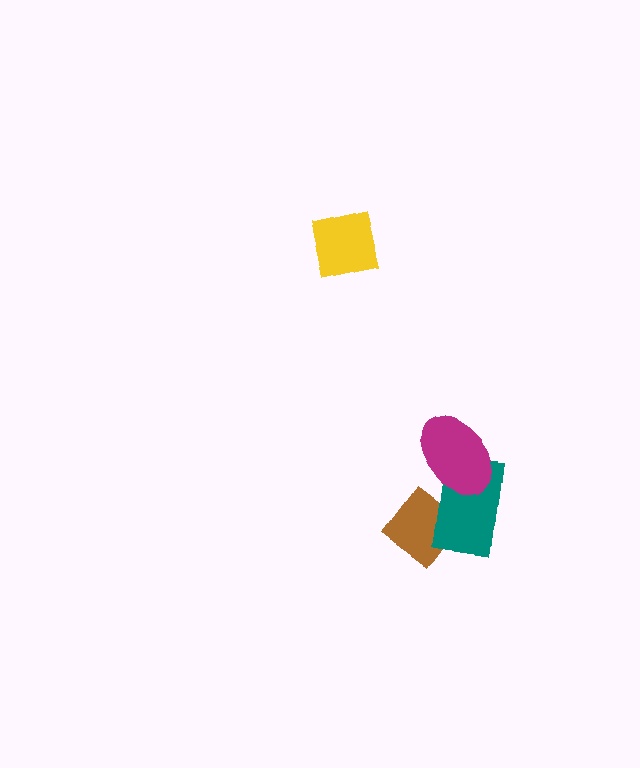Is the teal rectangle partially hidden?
Yes, it is partially covered by another shape.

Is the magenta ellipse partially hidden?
No, no other shape covers it.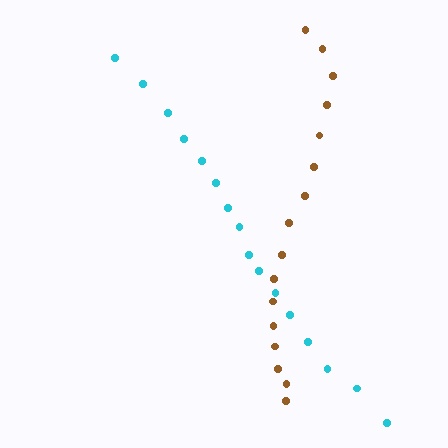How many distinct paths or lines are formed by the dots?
There are 2 distinct paths.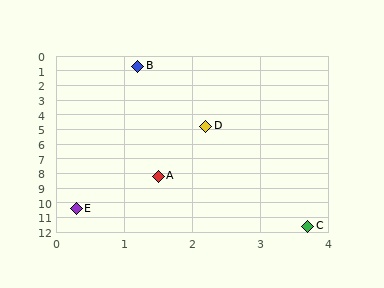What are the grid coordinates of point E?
Point E is at approximately (0.3, 10.4).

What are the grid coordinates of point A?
Point A is at approximately (1.5, 8.2).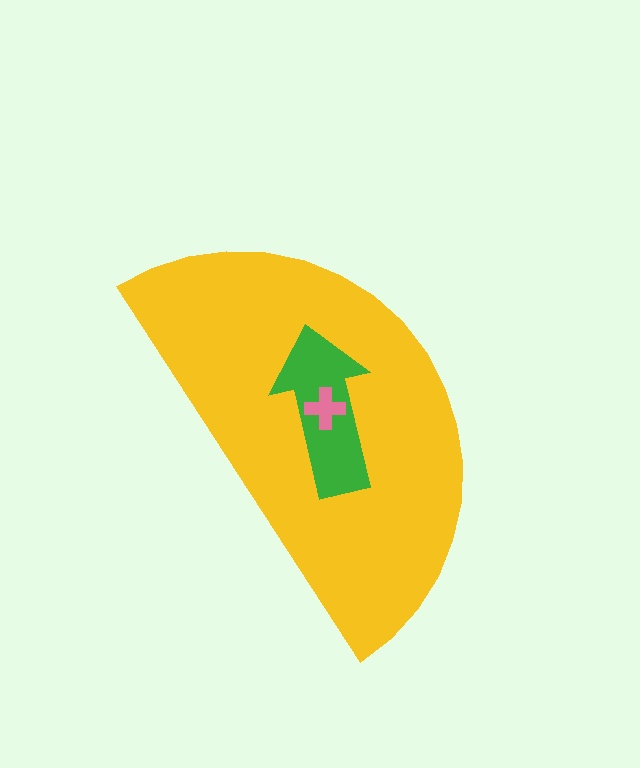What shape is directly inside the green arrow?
The pink cross.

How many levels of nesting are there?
3.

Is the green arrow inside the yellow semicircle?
Yes.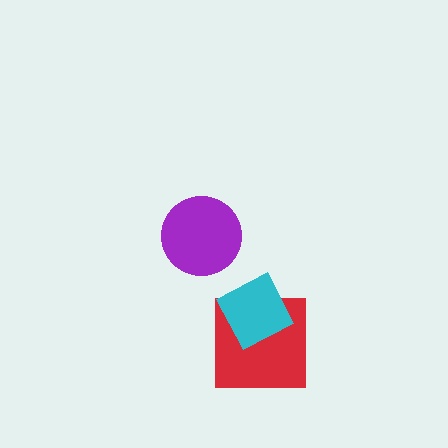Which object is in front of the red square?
The cyan diamond is in front of the red square.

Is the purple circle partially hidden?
No, no other shape covers it.